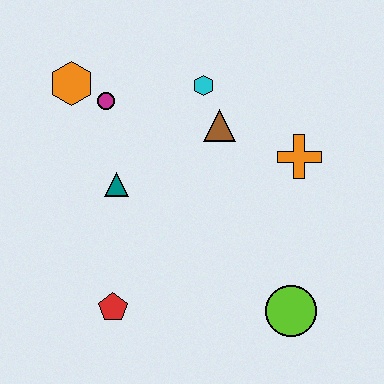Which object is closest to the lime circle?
The orange cross is closest to the lime circle.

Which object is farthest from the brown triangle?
The red pentagon is farthest from the brown triangle.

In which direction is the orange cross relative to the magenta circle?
The orange cross is to the right of the magenta circle.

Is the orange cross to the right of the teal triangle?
Yes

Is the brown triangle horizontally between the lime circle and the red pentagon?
Yes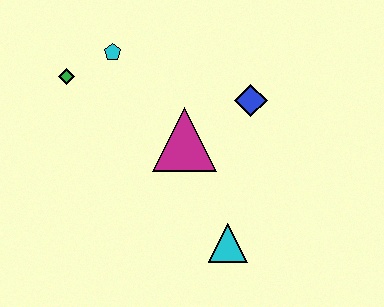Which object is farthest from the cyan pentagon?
The cyan triangle is farthest from the cyan pentagon.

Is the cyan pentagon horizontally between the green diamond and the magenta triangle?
Yes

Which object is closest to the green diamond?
The cyan pentagon is closest to the green diamond.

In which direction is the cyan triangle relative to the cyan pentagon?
The cyan triangle is below the cyan pentagon.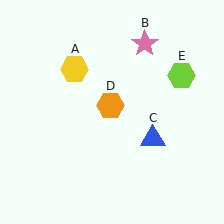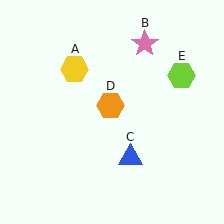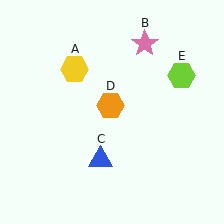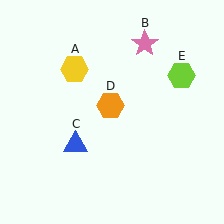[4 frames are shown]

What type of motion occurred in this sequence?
The blue triangle (object C) rotated clockwise around the center of the scene.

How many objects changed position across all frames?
1 object changed position: blue triangle (object C).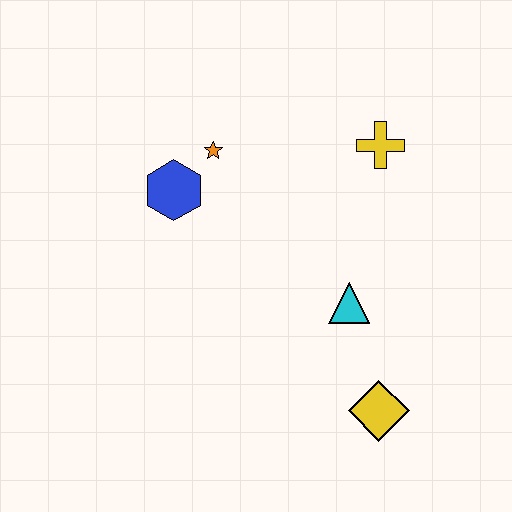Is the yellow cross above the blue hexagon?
Yes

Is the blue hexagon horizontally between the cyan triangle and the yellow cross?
No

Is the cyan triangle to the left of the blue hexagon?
No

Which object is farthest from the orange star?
The yellow diamond is farthest from the orange star.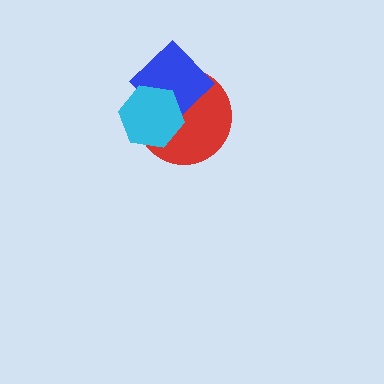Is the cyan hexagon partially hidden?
No, no other shape covers it.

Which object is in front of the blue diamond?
The cyan hexagon is in front of the blue diamond.